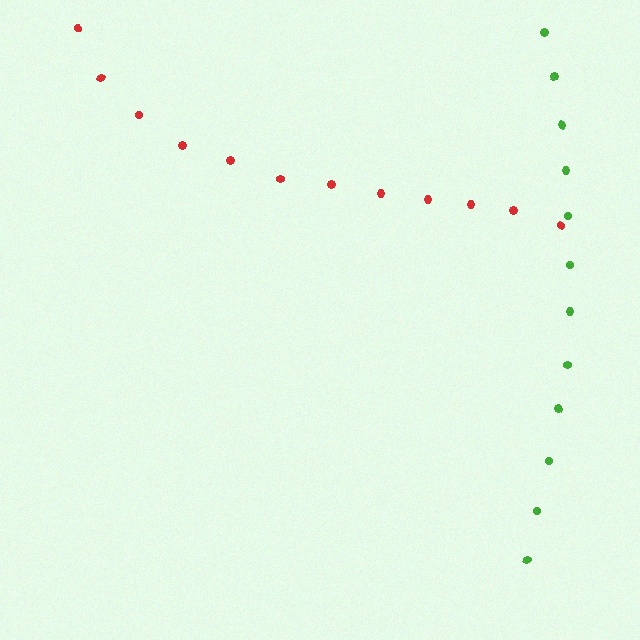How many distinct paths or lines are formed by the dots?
There are 2 distinct paths.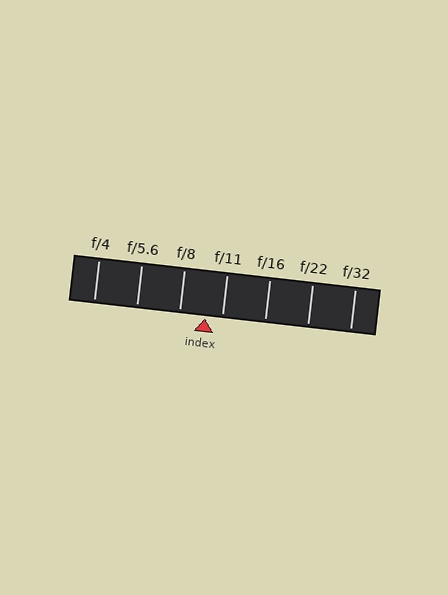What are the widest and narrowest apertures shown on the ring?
The widest aperture shown is f/4 and the narrowest is f/32.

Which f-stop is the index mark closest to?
The index mark is closest to f/11.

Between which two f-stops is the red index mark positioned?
The index mark is between f/8 and f/11.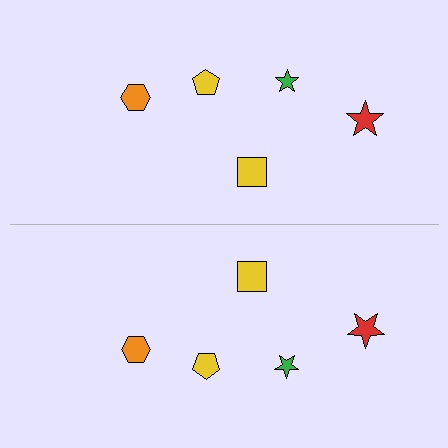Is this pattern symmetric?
Yes, this pattern has bilateral (reflection) symmetry.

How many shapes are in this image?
There are 10 shapes in this image.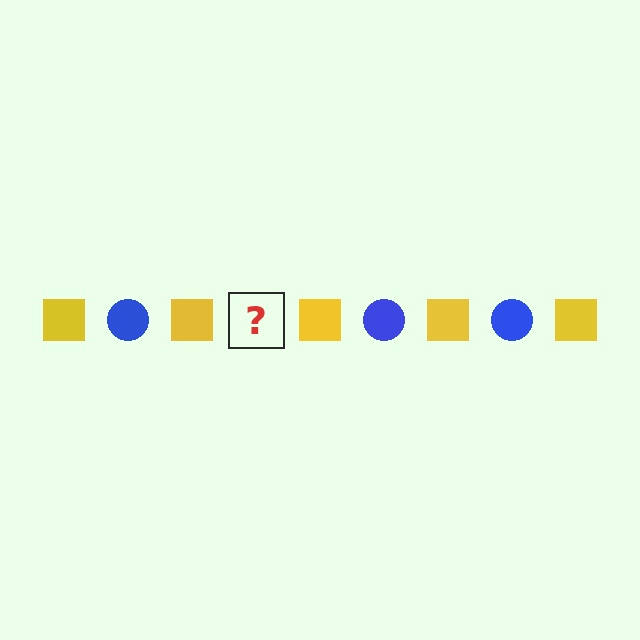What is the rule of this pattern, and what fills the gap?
The rule is that the pattern alternates between yellow square and blue circle. The gap should be filled with a blue circle.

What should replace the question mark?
The question mark should be replaced with a blue circle.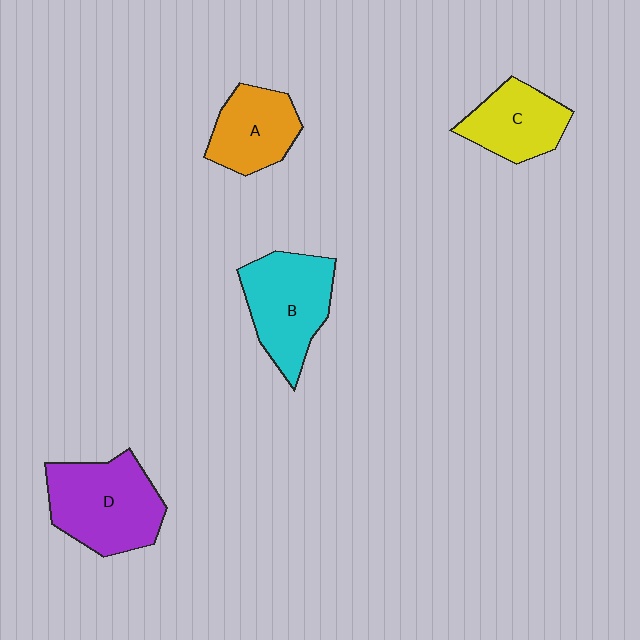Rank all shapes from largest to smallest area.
From largest to smallest: D (purple), B (cyan), A (orange), C (yellow).